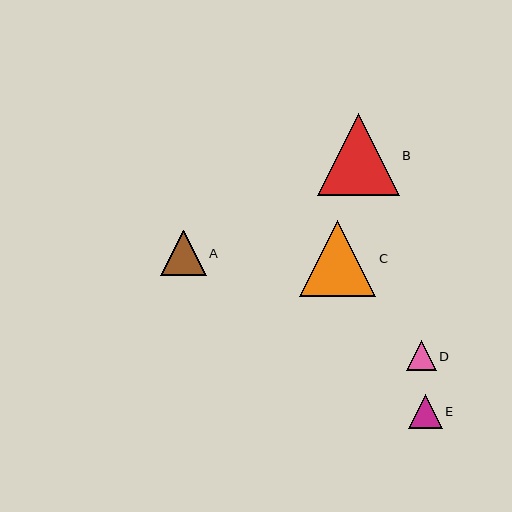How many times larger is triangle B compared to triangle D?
Triangle B is approximately 2.8 times the size of triangle D.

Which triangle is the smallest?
Triangle D is the smallest with a size of approximately 30 pixels.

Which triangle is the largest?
Triangle B is the largest with a size of approximately 82 pixels.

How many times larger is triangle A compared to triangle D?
Triangle A is approximately 1.5 times the size of triangle D.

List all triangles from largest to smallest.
From largest to smallest: B, C, A, E, D.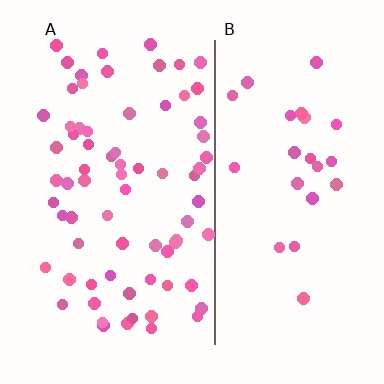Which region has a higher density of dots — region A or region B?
A (the left).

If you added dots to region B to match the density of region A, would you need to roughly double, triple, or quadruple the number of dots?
Approximately triple.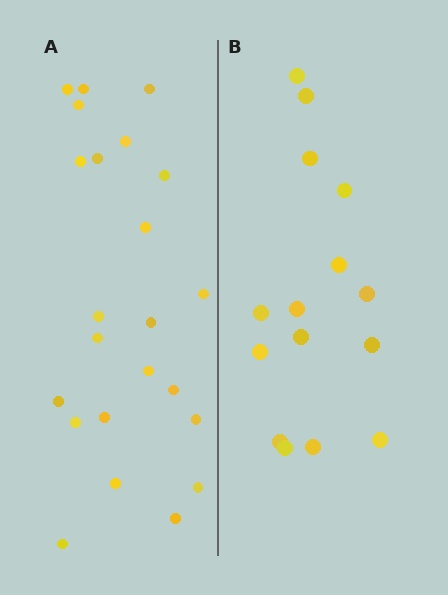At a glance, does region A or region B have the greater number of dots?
Region A (the left region) has more dots.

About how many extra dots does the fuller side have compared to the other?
Region A has roughly 8 or so more dots than region B.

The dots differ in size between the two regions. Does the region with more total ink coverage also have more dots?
No. Region B has more total ink coverage because its dots are larger, but region A actually contains more individual dots. Total area can be misleading — the number of items is what matters here.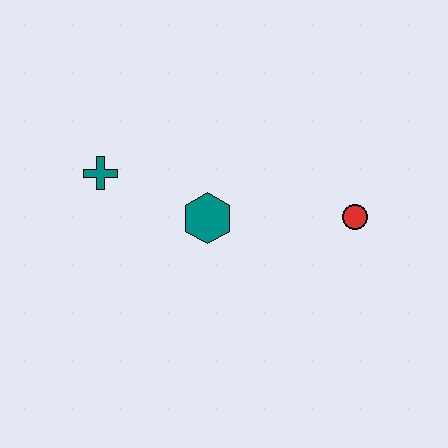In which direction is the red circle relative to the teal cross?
The red circle is to the right of the teal cross.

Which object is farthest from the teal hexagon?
The red circle is farthest from the teal hexagon.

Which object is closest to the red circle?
The teal hexagon is closest to the red circle.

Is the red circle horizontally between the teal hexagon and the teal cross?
No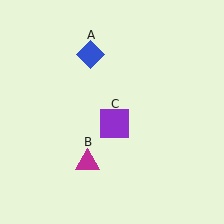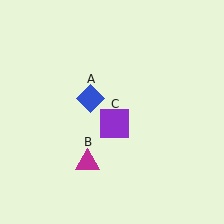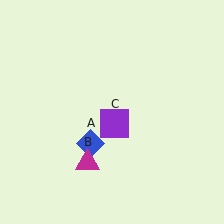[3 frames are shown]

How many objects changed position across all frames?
1 object changed position: blue diamond (object A).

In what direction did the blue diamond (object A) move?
The blue diamond (object A) moved down.